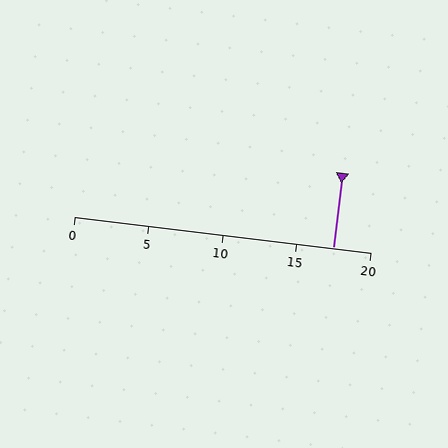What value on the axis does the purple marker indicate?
The marker indicates approximately 17.5.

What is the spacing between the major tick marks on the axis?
The major ticks are spaced 5 apart.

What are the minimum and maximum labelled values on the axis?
The axis runs from 0 to 20.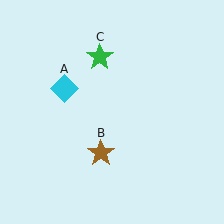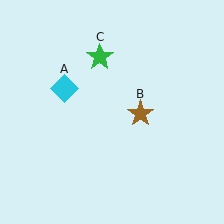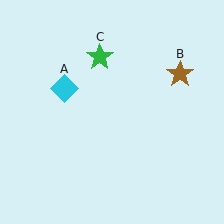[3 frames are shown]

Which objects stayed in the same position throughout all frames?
Cyan diamond (object A) and green star (object C) remained stationary.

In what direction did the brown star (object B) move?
The brown star (object B) moved up and to the right.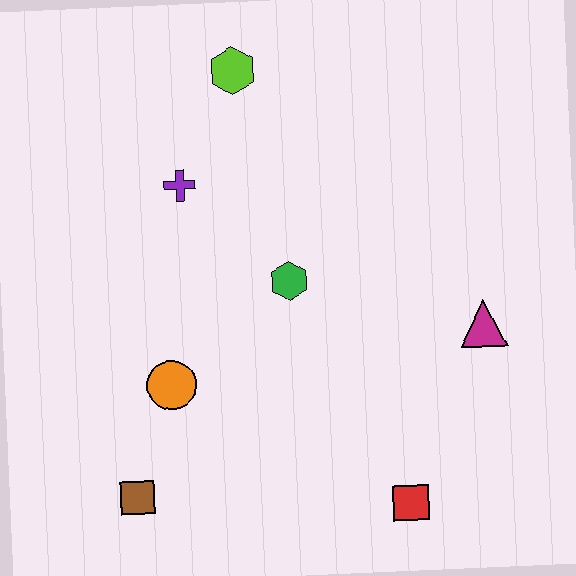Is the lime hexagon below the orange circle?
No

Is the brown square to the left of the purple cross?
Yes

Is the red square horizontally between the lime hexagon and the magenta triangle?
Yes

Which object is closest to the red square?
The magenta triangle is closest to the red square.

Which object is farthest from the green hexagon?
The brown square is farthest from the green hexagon.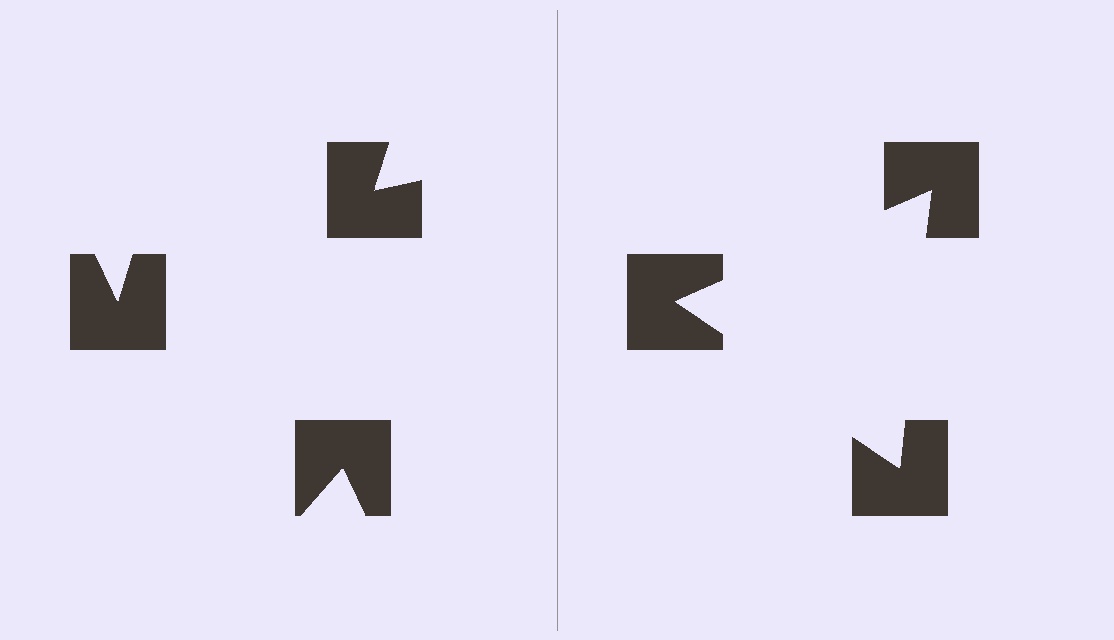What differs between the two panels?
The notched squares are positioned identically on both sides; only the wedge orientations differ. On the right they align to a triangle; on the left they are misaligned.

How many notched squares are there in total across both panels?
6 — 3 on each side.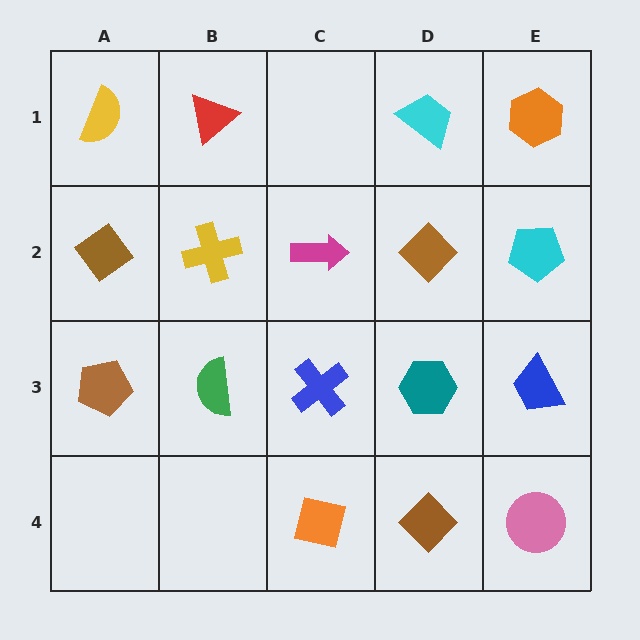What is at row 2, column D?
A brown diamond.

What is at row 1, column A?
A yellow semicircle.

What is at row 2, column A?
A brown diamond.